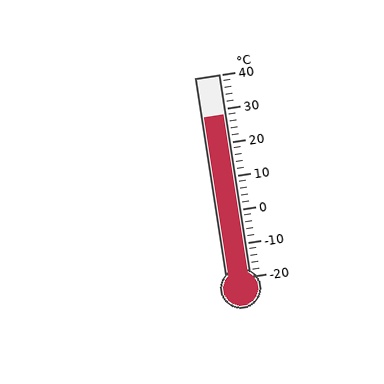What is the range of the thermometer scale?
The thermometer scale ranges from -20°C to 40°C.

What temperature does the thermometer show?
The thermometer shows approximately 28°C.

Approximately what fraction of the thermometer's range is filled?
The thermometer is filled to approximately 80% of its range.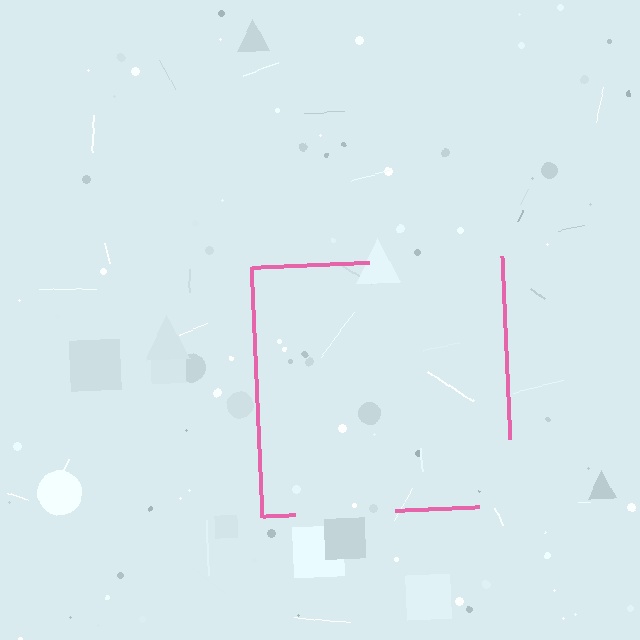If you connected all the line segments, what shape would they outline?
They would outline a square.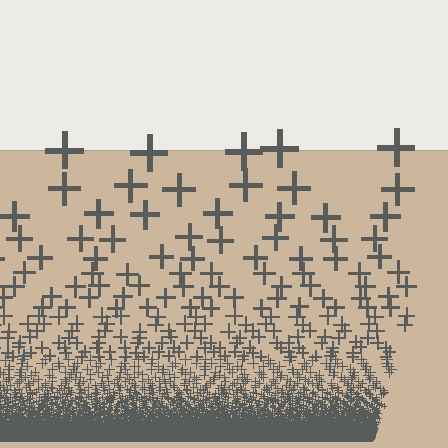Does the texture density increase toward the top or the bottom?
Density increases toward the bottom.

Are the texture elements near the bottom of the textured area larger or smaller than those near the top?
Smaller. The gradient is inverted — elements near the bottom are smaller and denser.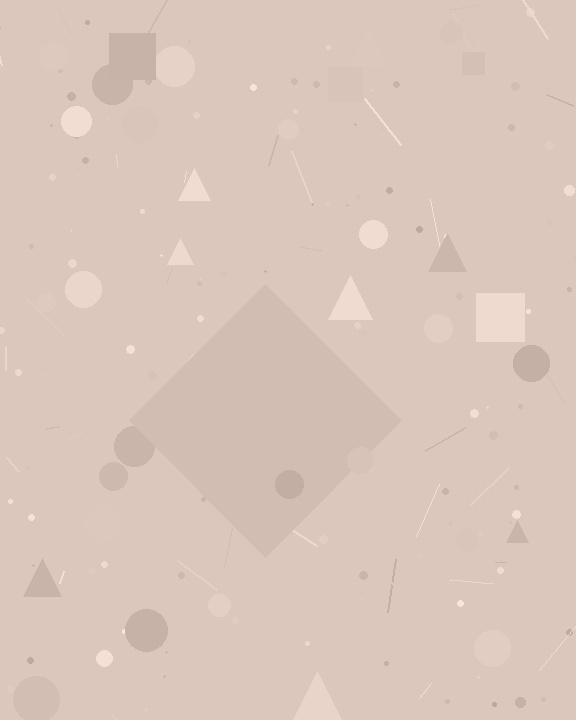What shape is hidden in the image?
A diamond is hidden in the image.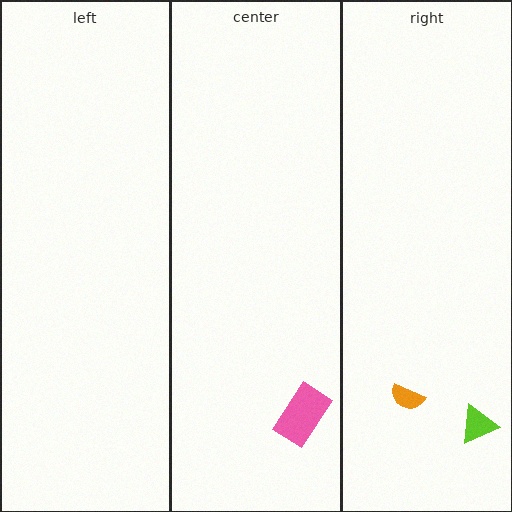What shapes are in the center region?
The pink rectangle.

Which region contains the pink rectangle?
The center region.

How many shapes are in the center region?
1.